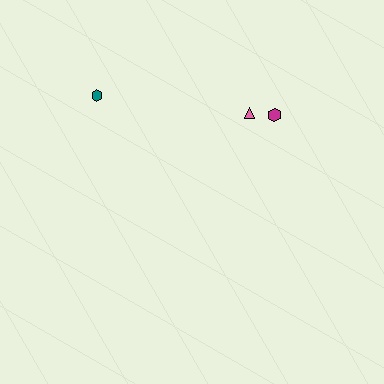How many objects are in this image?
There are 3 objects.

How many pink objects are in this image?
There is 1 pink object.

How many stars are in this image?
There are no stars.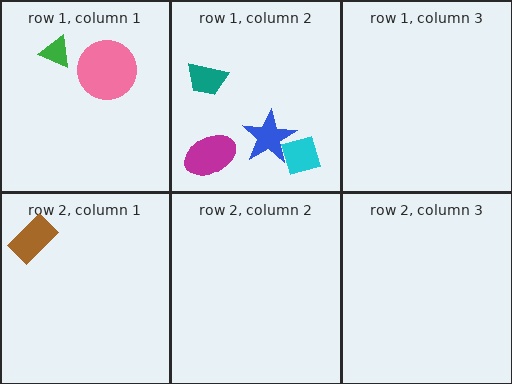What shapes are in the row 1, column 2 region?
The magenta ellipse, the cyan diamond, the blue star, the teal trapezoid.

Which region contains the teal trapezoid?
The row 1, column 2 region.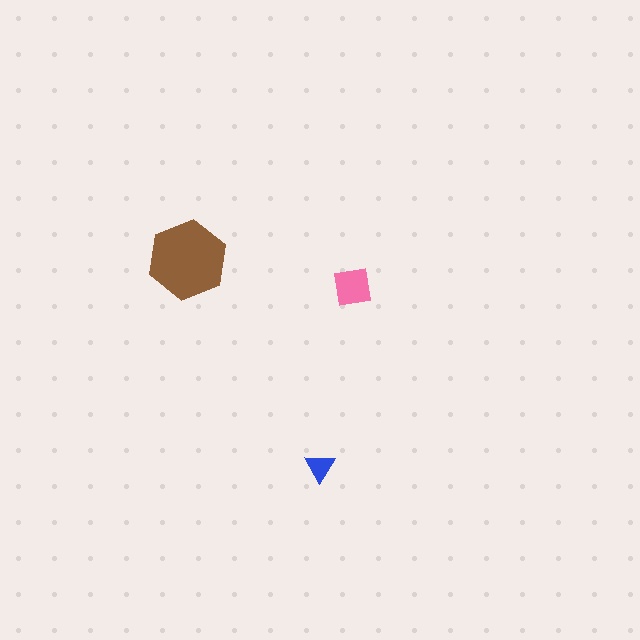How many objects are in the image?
There are 3 objects in the image.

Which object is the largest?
The brown hexagon.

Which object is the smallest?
The blue triangle.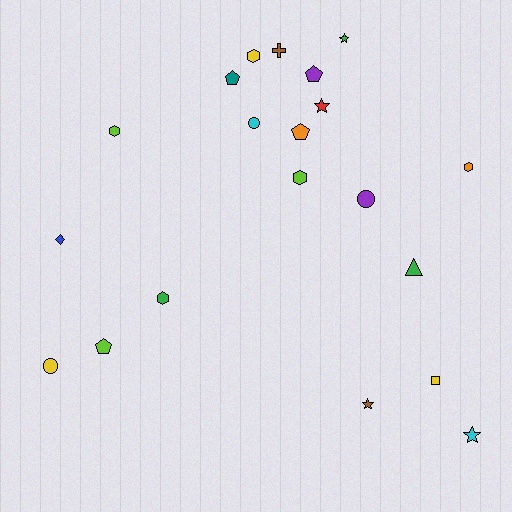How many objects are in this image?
There are 20 objects.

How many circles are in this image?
There are 3 circles.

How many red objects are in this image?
There is 1 red object.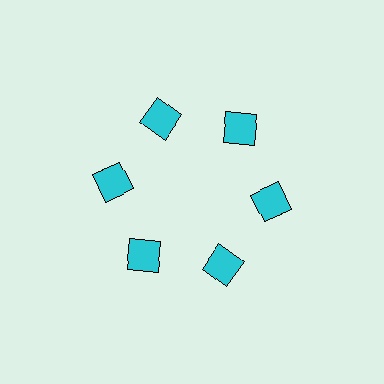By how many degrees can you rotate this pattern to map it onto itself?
The pattern maps onto itself every 60 degrees of rotation.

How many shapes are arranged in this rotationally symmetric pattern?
There are 6 shapes, arranged in 6 groups of 1.